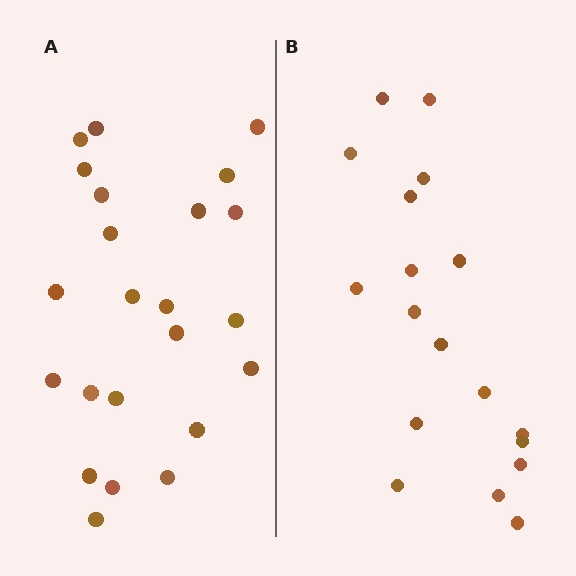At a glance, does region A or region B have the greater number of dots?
Region A (the left region) has more dots.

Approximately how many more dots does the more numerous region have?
Region A has about 5 more dots than region B.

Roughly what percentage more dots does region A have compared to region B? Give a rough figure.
About 30% more.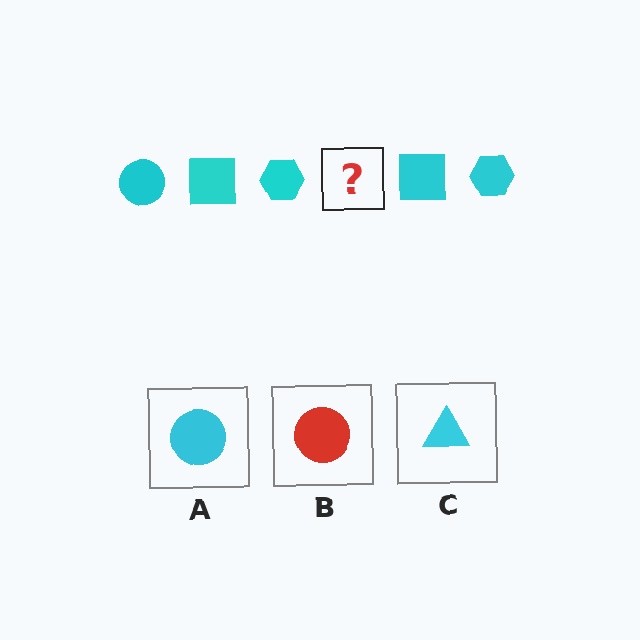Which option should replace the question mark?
Option A.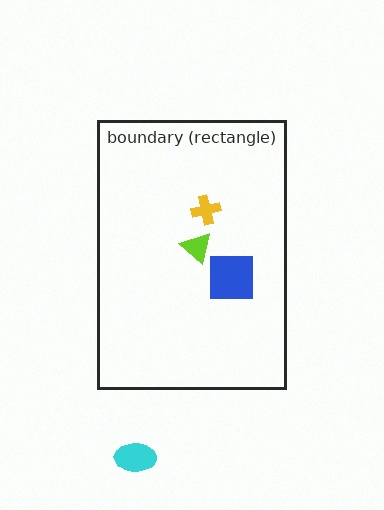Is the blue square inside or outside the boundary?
Inside.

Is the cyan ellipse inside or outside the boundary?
Outside.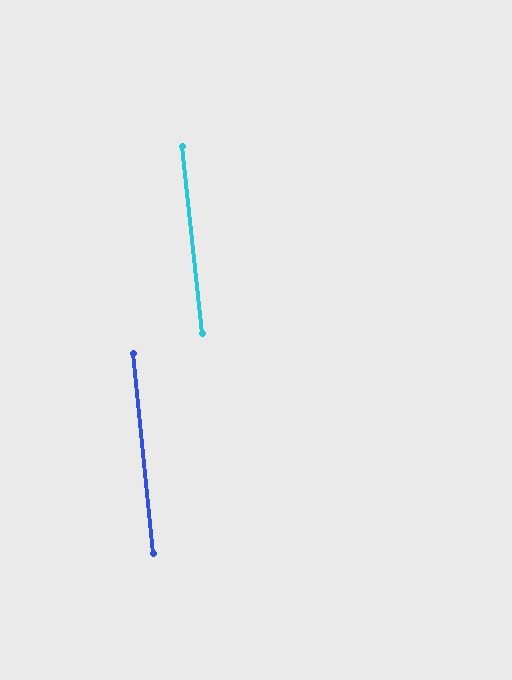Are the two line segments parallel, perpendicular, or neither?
Parallel — their directions differ by only 0.6°.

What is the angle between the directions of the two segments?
Approximately 1 degree.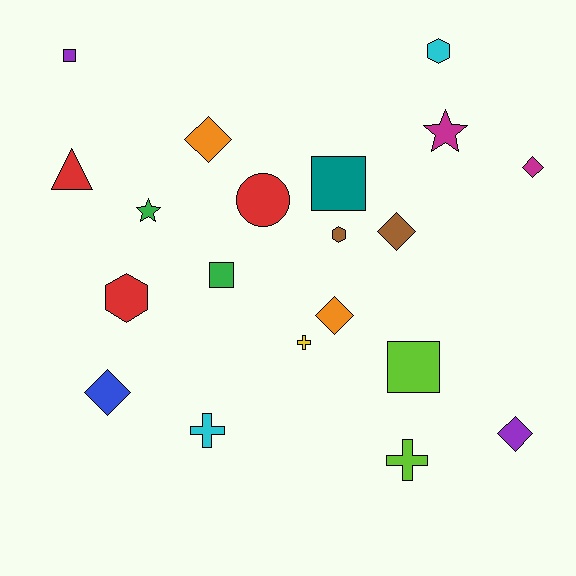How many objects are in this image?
There are 20 objects.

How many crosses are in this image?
There are 3 crosses.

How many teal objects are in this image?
There is 1 teal object.